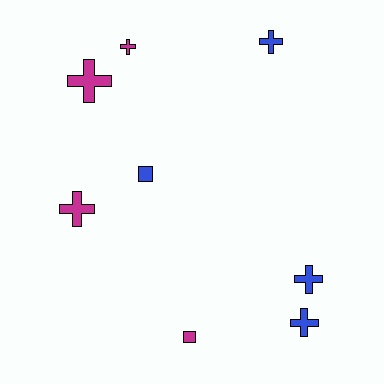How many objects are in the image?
There are 8 objects.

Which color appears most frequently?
Blue, with 4 objects.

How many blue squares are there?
There is 1 blue square.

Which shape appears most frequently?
Cross, with 6 objects.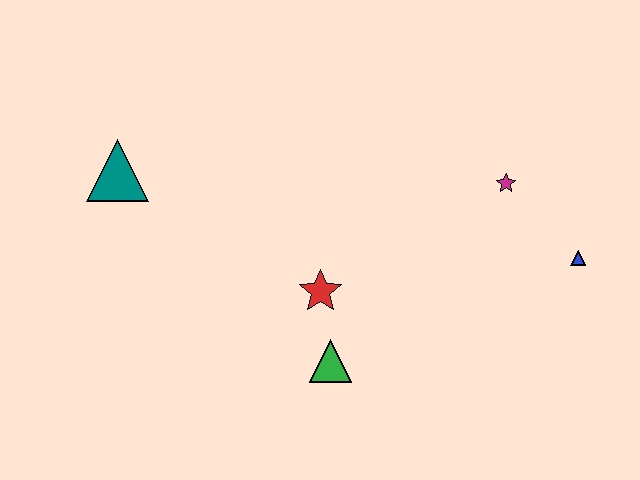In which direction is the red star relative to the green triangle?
The red star is above the green triangle.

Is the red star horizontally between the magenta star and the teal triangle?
Yes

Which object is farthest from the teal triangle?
The blue triangle is farthest from the teal triangle.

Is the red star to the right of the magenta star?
No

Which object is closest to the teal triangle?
The red star is closest to the teal triangle.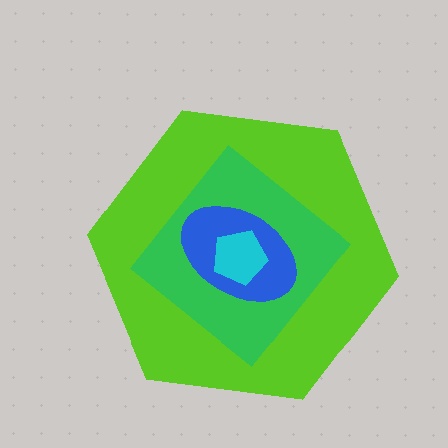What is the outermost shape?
The lime hexagon.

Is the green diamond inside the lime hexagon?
Yes.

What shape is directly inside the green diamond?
The blue ellipse.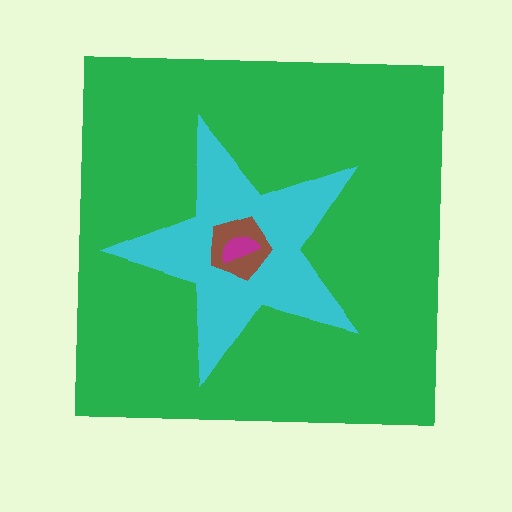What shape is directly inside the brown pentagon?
The magenta semicircle.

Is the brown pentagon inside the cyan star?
Yes.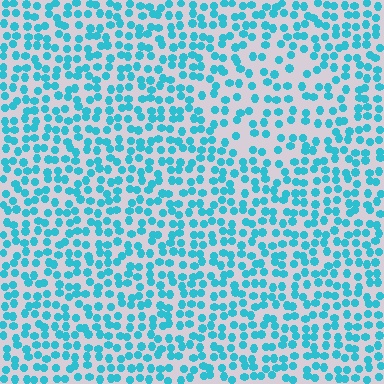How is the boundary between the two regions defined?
The boundary is defined by a change in element density (approximately 1.6x ratio). All elements are the same color, size, and shape.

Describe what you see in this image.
The image contains small cyan elements arranged at two different densities. A diamond-shaped region is visible where the elements are less densely packed than the surrounding area.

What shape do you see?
I see a diamond.